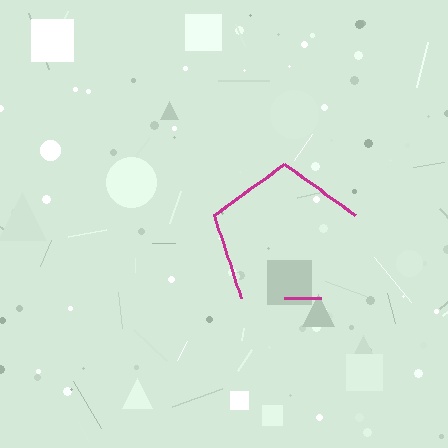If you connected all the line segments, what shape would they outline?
They would outline a pentagon.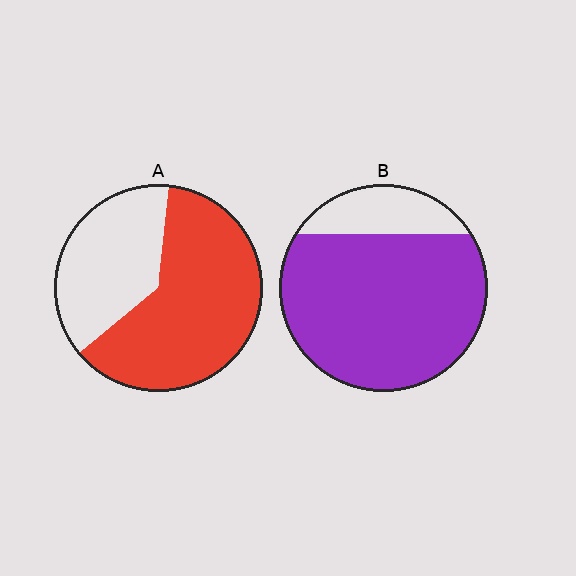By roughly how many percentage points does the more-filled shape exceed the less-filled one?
By roughly 20 percentage points (B over A).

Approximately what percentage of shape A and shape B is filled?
A is approximately 65% and B is approximately 80%.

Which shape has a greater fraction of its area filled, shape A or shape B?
Shape B.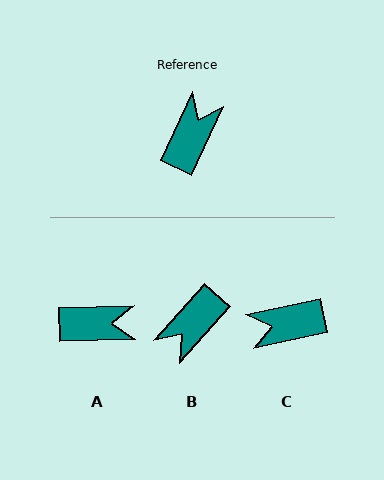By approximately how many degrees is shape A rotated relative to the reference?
Approximately 63 degrees clockwise.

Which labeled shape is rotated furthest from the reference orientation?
B, about 163 degrees away.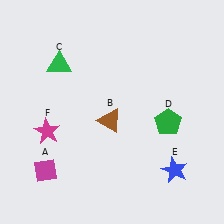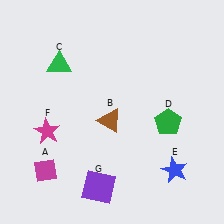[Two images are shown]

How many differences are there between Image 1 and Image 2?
There is 1 difference between the two images.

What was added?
A purple square (G) was added in Image 2.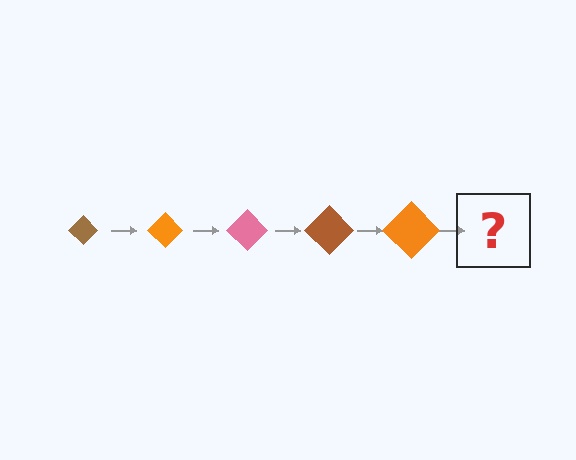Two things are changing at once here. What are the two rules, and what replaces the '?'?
The two rules are that the diamond grows larger each step and the color cycles through brown, orange, and pink. The '?' should be a pink diamond, larger than the previous one.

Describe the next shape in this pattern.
It should be a pink diamond, larger than the previous one.